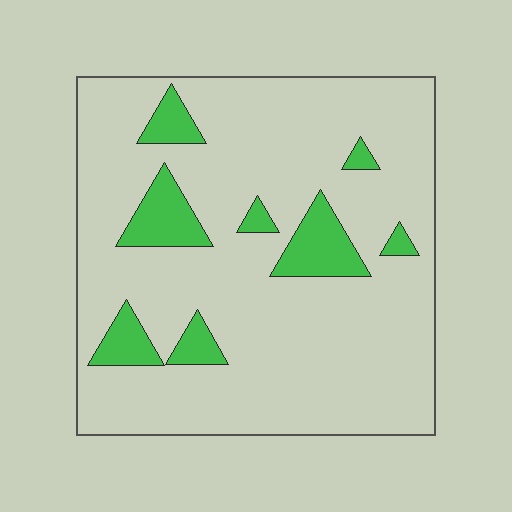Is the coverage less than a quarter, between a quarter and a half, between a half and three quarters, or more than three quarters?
Less than a quarter.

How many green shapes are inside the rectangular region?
8.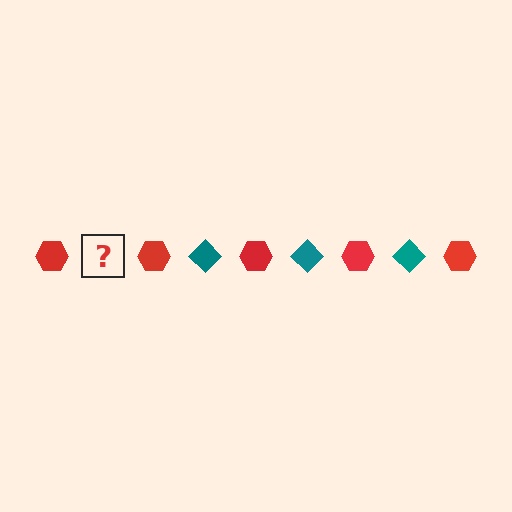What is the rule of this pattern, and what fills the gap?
The rule is that the pattern alternates between red hexagon and teal diamond. The gap should be filled with a teal diamond.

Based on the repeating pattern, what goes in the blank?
The blank should be a teal diamond.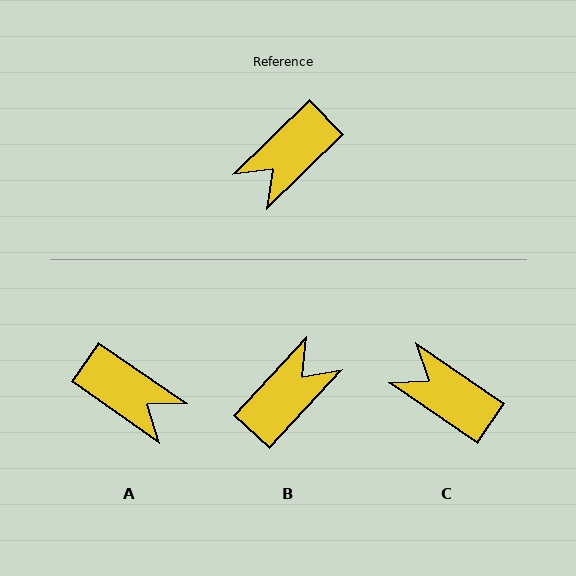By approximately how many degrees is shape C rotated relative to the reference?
Approximately 78 degrees clockwise.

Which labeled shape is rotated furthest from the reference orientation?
B, about 177 degrees away.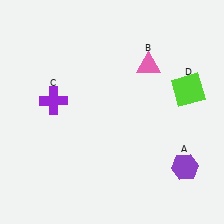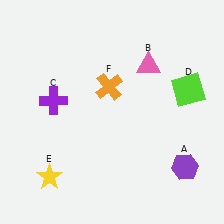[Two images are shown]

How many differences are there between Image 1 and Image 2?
There are 2 differences between the two images.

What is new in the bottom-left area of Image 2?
A yellow star (E) was added in the bottom-left area of Image 2.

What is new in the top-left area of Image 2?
An orange cross (F) was added in the top-left area of Image 2.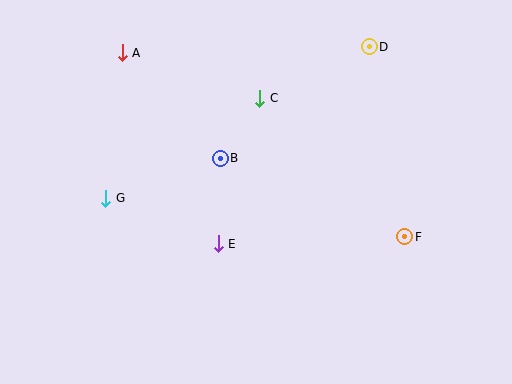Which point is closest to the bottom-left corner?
Point G is closest to the bottom-left corner.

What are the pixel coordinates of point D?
Point D is at (369, 47).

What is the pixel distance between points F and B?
The distance between F and B is 200 pixels.